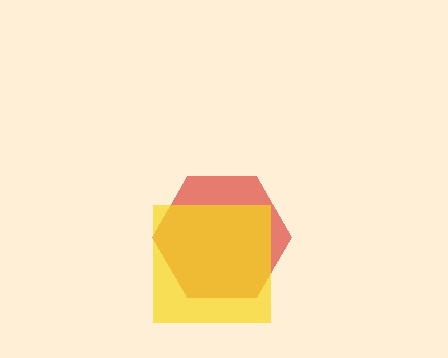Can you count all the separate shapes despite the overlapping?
Yes, there are 2 separate shapes.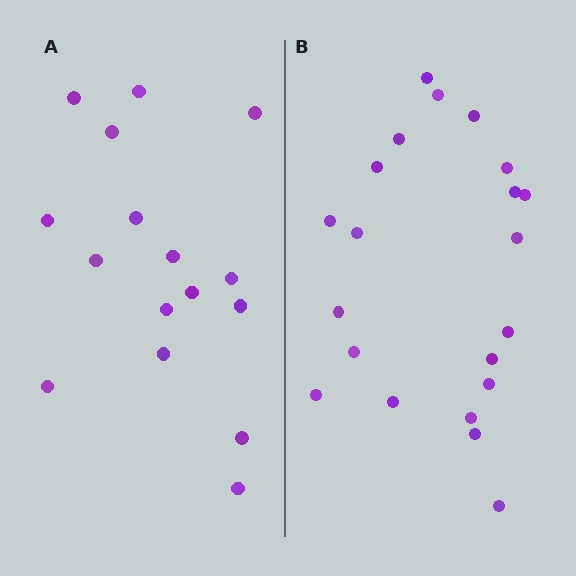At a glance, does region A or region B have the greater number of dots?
Region B (the right region) has more dots.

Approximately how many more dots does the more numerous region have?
Region B has about 5 more dots than region A.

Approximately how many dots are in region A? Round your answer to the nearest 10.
About 20 dots. (The exact count is 16, which rounds to 20.)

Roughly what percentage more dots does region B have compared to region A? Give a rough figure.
About 30% more.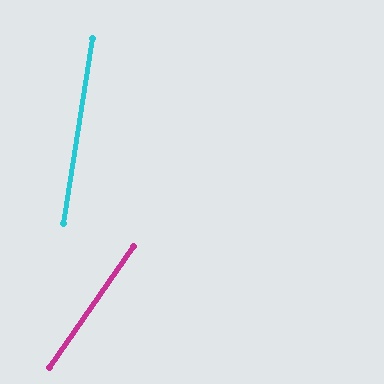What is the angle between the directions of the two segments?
Approximately 26 degrees.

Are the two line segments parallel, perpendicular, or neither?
Neither parallel nor perpendicular — they differ by about 26°.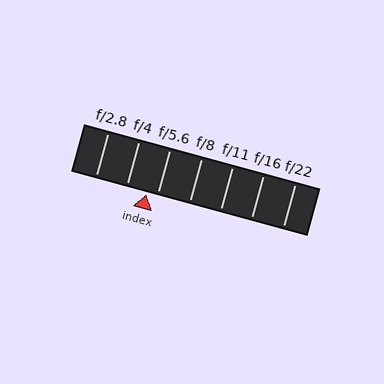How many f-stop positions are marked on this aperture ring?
There are 7 f-stop positions marked.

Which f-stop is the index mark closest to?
The index mark is closest to f/5.6.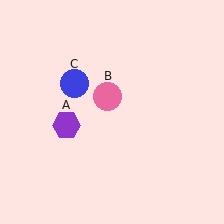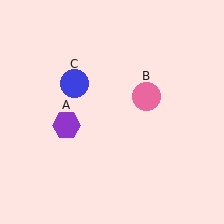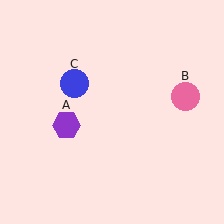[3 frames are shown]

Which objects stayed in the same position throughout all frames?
Purple hexagon (object A) and blue circle (object C) remained stationary.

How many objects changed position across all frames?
1 object changed position: pink circle (object B).